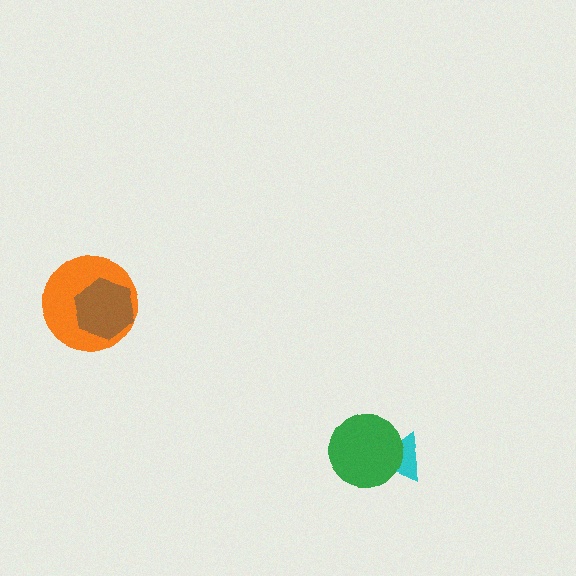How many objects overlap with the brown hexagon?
1 object overlaps with the brown hexagon.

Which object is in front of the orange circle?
The brown hexagon is in front of the orange circle.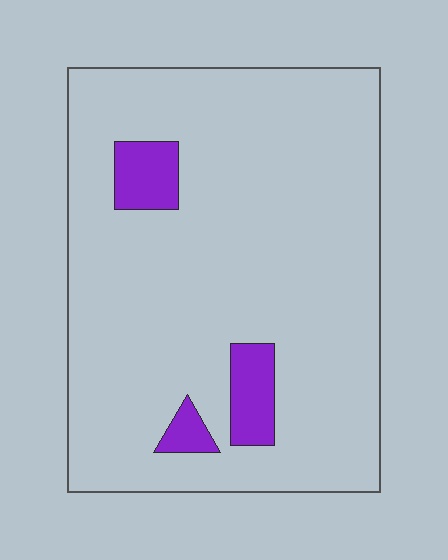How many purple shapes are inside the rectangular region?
3.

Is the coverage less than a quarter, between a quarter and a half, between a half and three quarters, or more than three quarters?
Less than a quarter.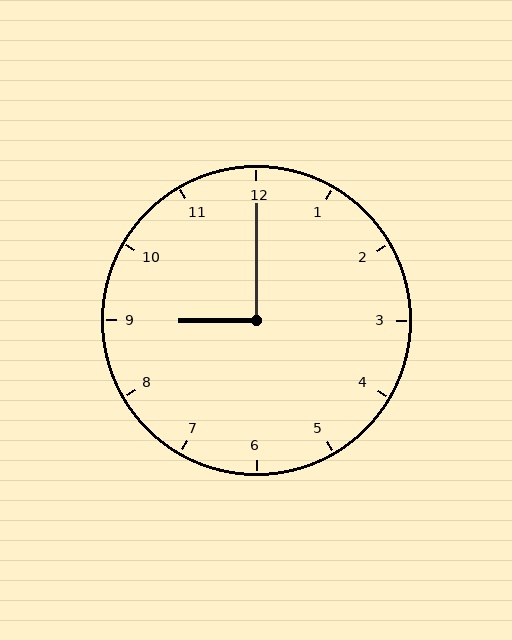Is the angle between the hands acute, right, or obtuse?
It is right.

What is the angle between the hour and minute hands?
Approximately 90 degrees.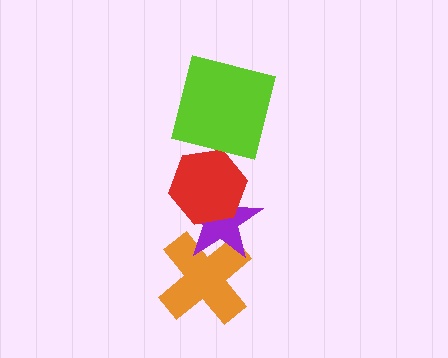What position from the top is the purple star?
The purple star is 3rd from the top.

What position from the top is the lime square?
The lime square is 1st from the top.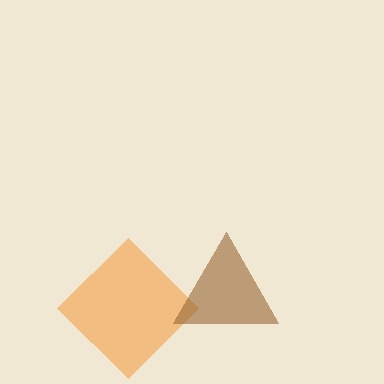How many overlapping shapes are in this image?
There are 2 overlapping shapes in the image.